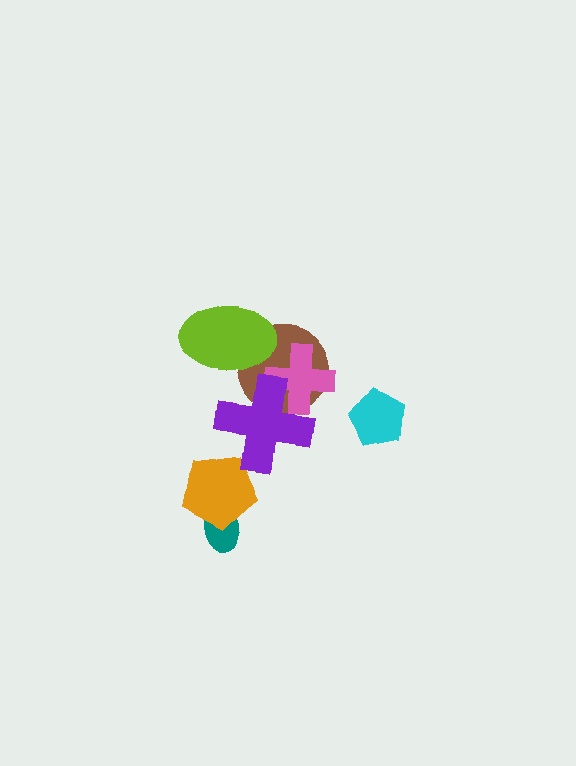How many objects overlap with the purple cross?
2 objects overlap with the purple cross.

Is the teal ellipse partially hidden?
Yes, it is partially covered by another shape.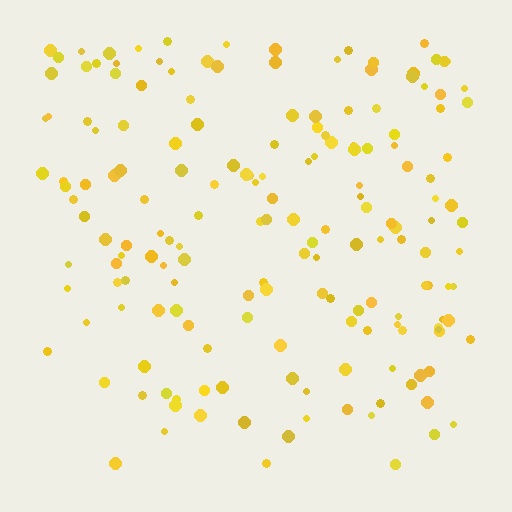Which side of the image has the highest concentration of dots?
The top.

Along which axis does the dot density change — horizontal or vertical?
Vertical.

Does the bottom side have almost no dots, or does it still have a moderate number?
Still a moderate number, just noticeably fewer than the top.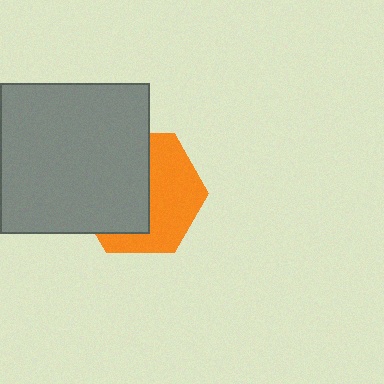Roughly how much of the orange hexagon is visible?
About half of it is visible (roughly 49%).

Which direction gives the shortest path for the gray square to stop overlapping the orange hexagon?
Moving left gives the shortest separation.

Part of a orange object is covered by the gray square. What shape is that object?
It is a hexagon.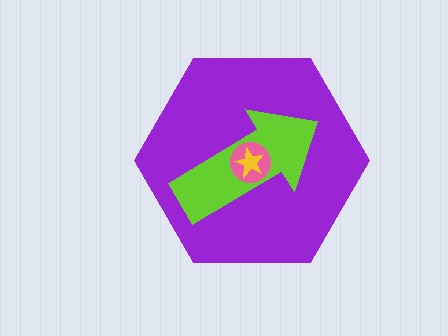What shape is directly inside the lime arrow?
The pink circle.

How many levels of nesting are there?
4.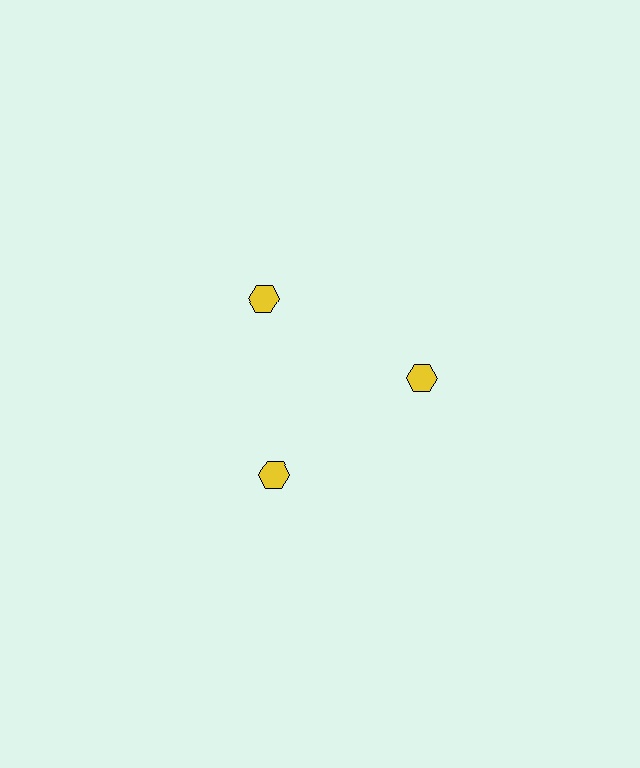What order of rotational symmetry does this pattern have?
This pattern has 3-fold rotational symmetry.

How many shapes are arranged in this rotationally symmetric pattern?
There are 3 shapes, arranged in 3 groups of 1.